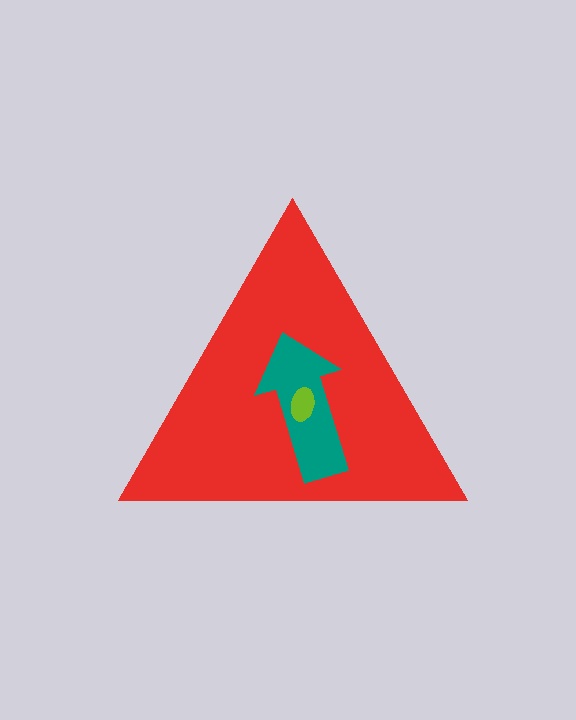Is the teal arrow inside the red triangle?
Yes.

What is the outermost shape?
The red triangle.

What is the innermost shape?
The lime ellipse.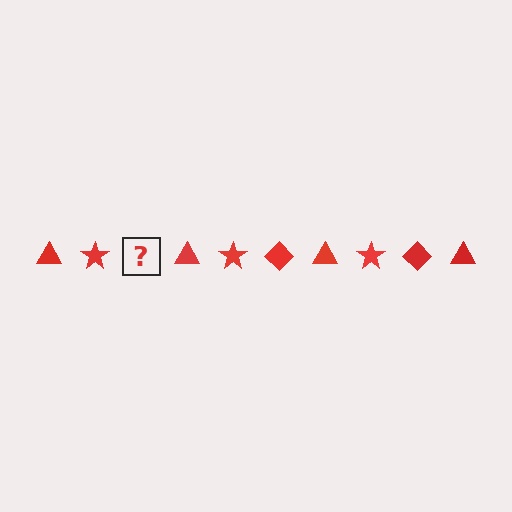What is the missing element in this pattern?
The missing element is a red diamond.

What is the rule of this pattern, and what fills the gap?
The rule is that the pattern cycles through triangle, star, diamond shapes in red. The gap should be filled with a red diamond.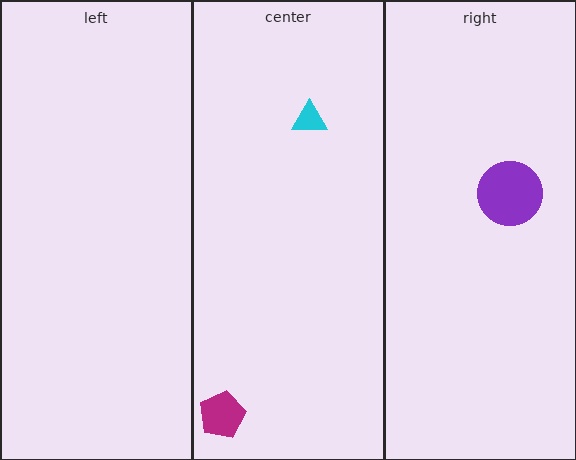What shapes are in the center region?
The magenta pentagon, the cyan triangle.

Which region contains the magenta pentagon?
The center region.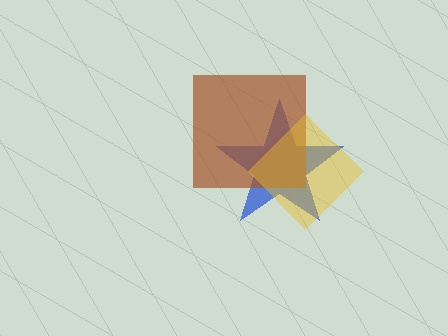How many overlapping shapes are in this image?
There are 3 overlapping shapes in the image.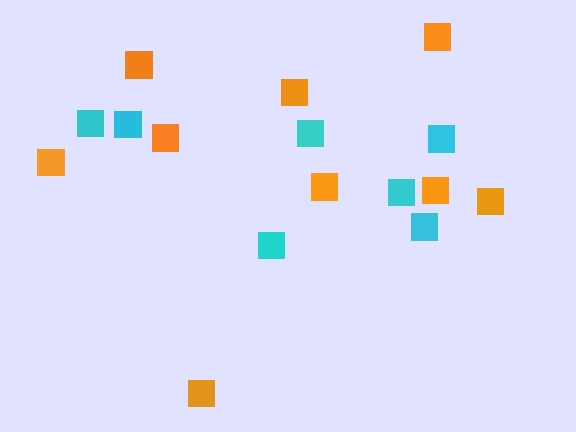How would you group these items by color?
There are 2 groups: one group of cyan squares (7) and one group of orange squares (9).